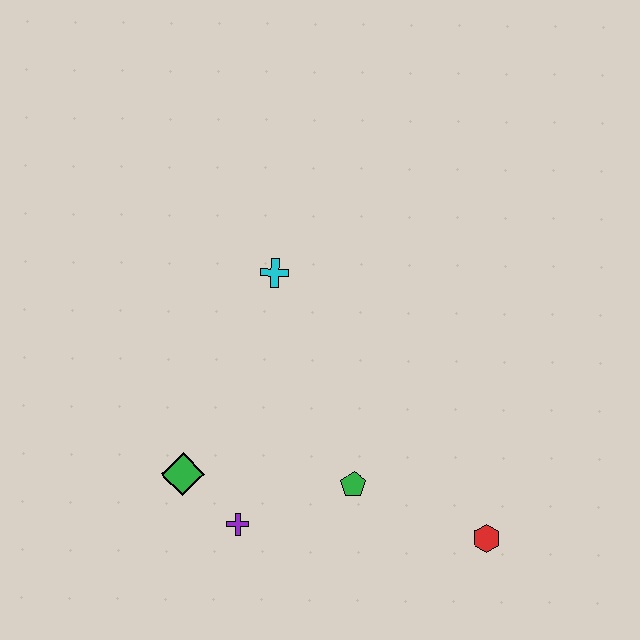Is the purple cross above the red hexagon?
Yes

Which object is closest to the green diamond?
The purple cross is closest to the green diamond.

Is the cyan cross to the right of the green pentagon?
No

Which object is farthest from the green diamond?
The red hexagon is farthest from the green diamond.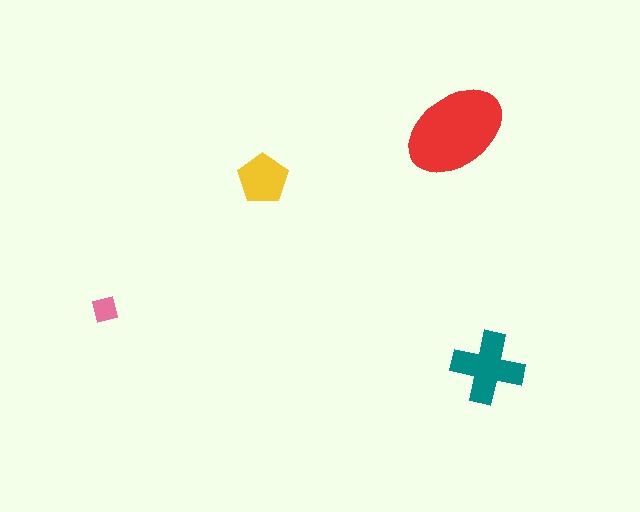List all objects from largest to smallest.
The red ellipse, the teal cross, the yellow pentagon, the pink square.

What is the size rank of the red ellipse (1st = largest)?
1st.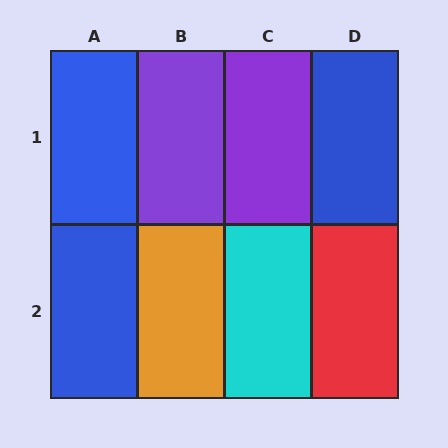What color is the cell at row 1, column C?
Purple.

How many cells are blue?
3 cells are blue.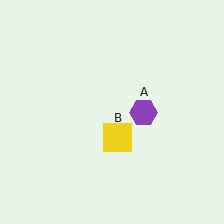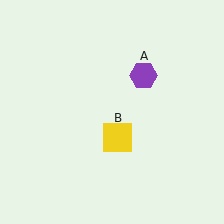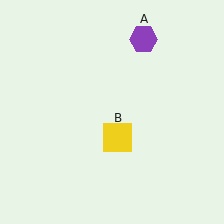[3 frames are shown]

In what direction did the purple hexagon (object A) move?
The purple hexagon (object A) moved up.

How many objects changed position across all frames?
1 object changed position: purple hexagon (object A).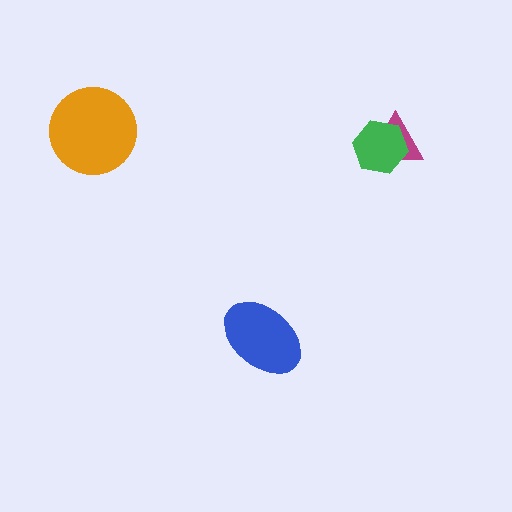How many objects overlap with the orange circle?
0 objects overlap with the orange circle.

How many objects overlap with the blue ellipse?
0 objects overlap with the blue ellipse.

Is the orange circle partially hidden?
No, no other shape covers it.